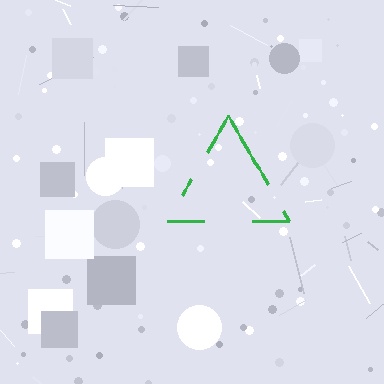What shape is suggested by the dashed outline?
The dashed outline suggests a triangle.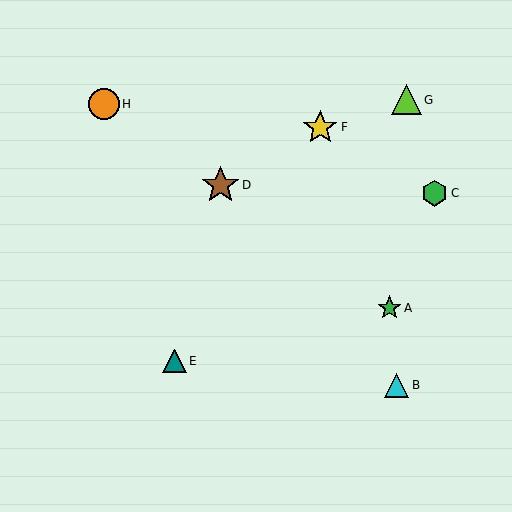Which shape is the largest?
The brown star (labeled D) is the largest.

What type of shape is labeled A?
Shape A is a green star.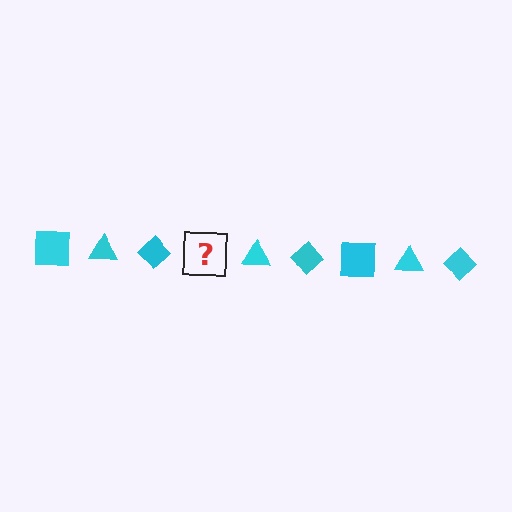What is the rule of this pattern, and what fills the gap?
The rule is that the pattern cycles through square, triangle, diamond shapes in cyan. The gap should be filled with a cyan square.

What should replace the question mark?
The question mark should be replaced with a cyan square.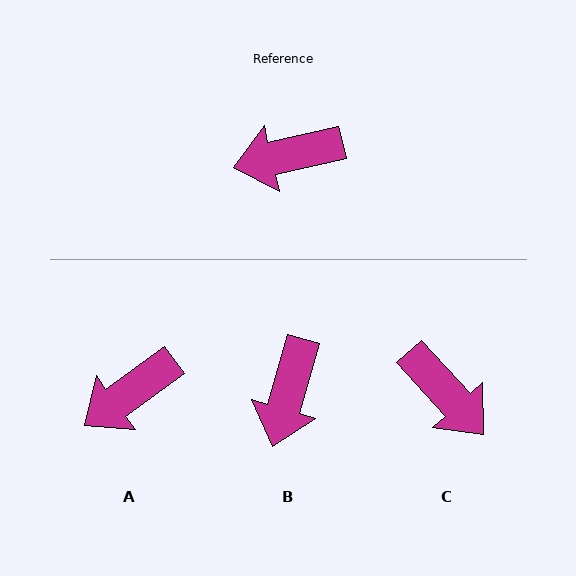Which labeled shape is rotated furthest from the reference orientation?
C, about 119 degrees away.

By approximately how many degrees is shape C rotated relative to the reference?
Approximately 119 degrees counter-clockwise.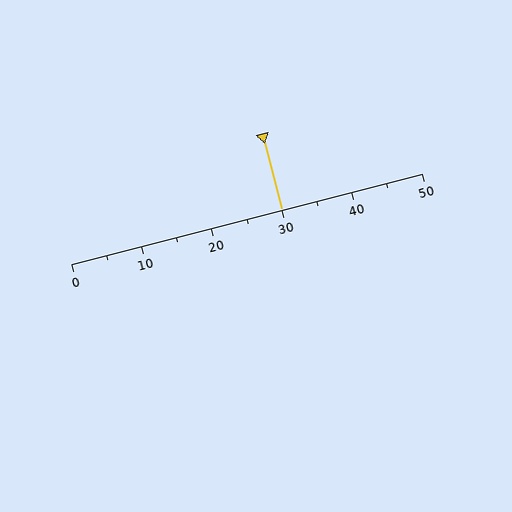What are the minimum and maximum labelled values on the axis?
The axis runs from 0 to 50.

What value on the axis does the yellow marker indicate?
The marker indicates approximately 30.